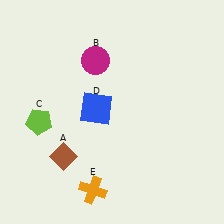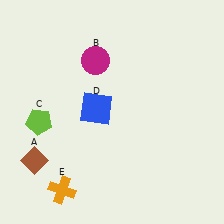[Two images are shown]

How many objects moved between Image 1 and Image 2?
2 objects moved between the two images.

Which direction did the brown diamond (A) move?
The brown diamond (A) moved left.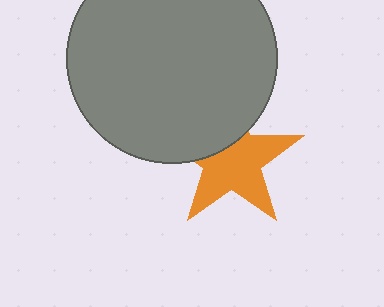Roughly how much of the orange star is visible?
Most of it is visible (roughly 67%).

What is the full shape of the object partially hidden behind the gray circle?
The partially hidden object is an orange star.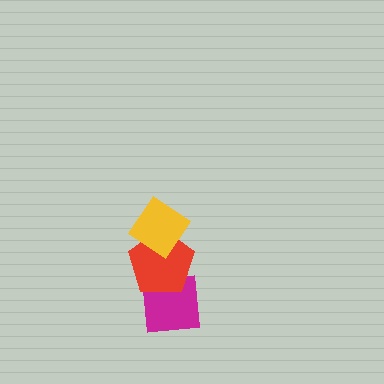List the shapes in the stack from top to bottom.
From top to bottom: the yellow diamond, the red pentagon, the magenta square.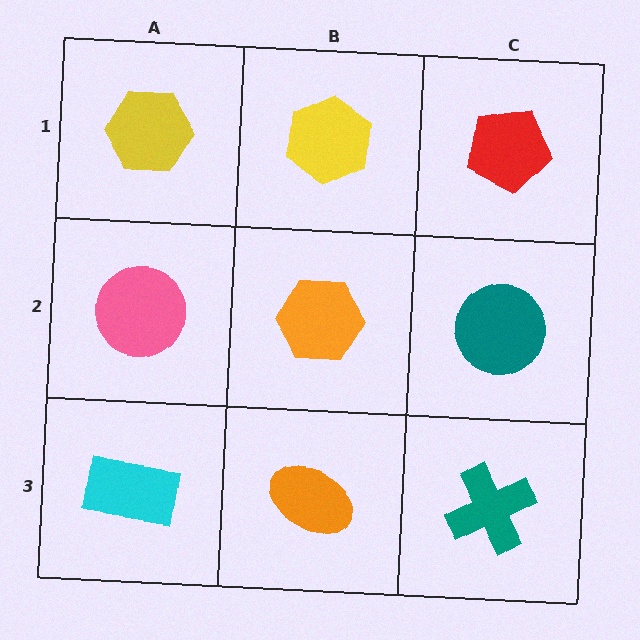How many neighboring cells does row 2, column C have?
3.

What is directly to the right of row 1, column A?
A yellow hexagon.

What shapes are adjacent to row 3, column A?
A pink circle (row 2, column A), an orange ellipse (row 3, column B).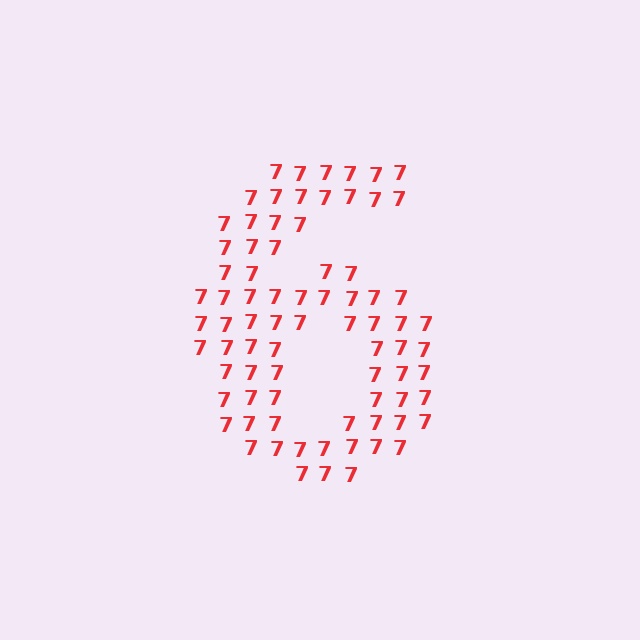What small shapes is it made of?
It is made of small digit 7's.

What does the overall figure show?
The overall figure shows the digit 6.